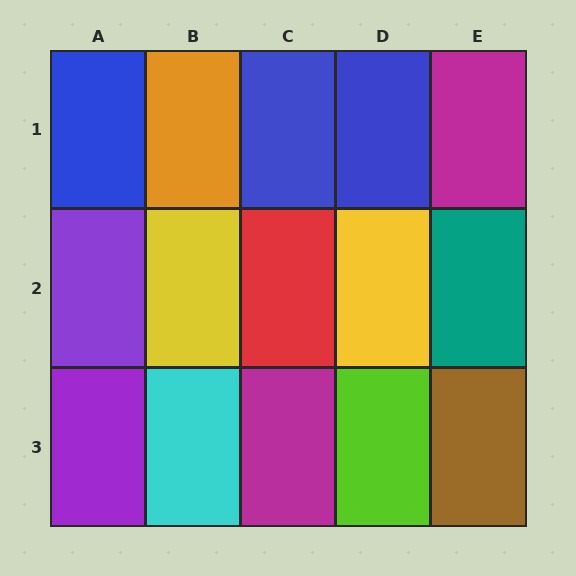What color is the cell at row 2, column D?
Yellow.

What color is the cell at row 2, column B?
Yellow.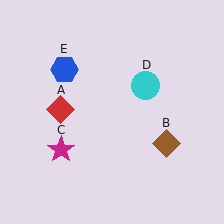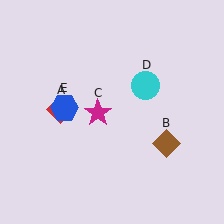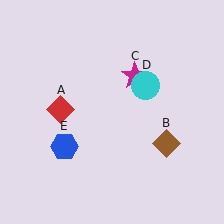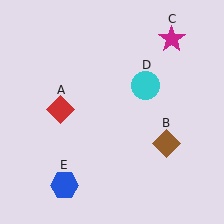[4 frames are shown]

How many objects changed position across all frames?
2 objects changed position: magenta star (object C), blue hexagon (object E).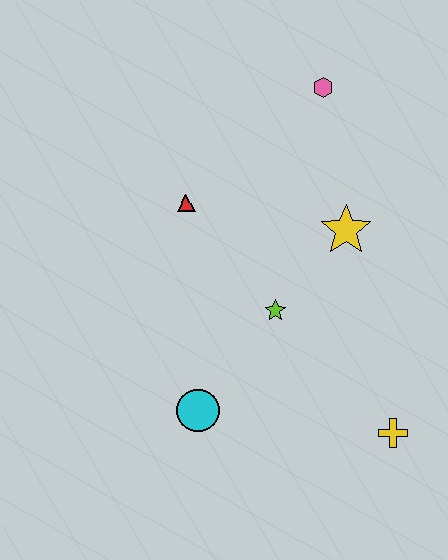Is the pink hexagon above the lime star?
Yes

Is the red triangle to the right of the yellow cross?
No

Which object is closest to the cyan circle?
The lime star is closest to the cyan circle.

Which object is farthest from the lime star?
The pink hexagon is farthest from the lime star.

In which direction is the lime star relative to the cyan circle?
The lime star is above the cyan circle.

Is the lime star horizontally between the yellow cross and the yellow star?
No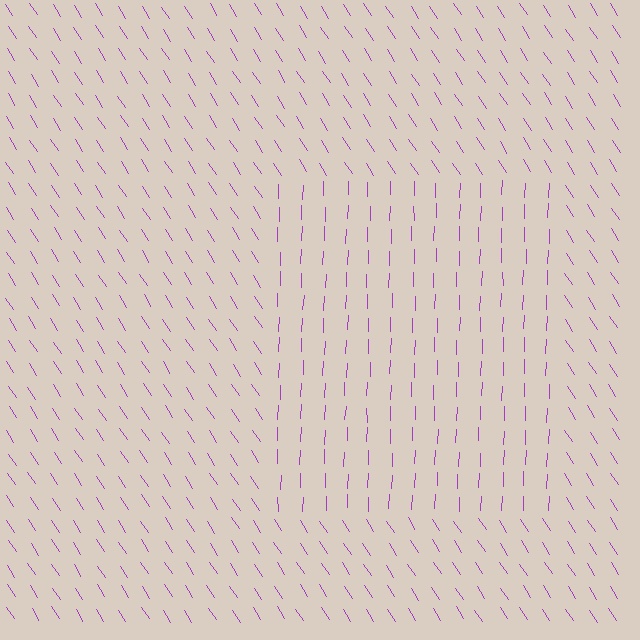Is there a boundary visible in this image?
Yes, there is a texture boundary formed by a change in line orientation.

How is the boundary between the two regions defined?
The boundary is defined purely by a change in line orientation (approximately 35 degrees difference). All lines are the same color and thickness.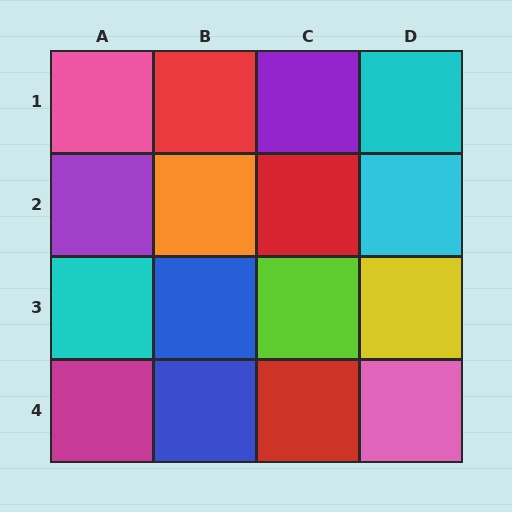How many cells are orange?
1 cell is orange.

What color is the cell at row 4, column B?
Blue.